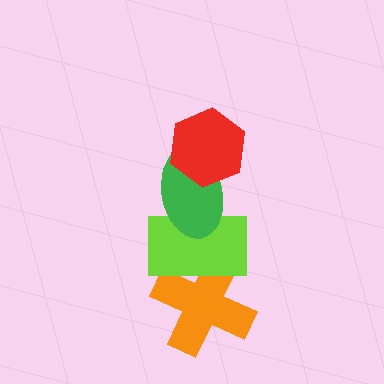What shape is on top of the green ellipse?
The red hexagon is on top of the green ellipse.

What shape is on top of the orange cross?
The lime rectangle is on top of the orange cross.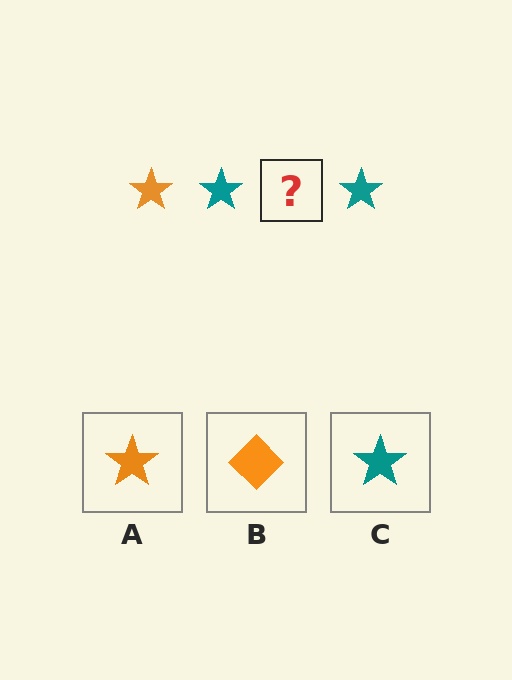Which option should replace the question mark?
Option A.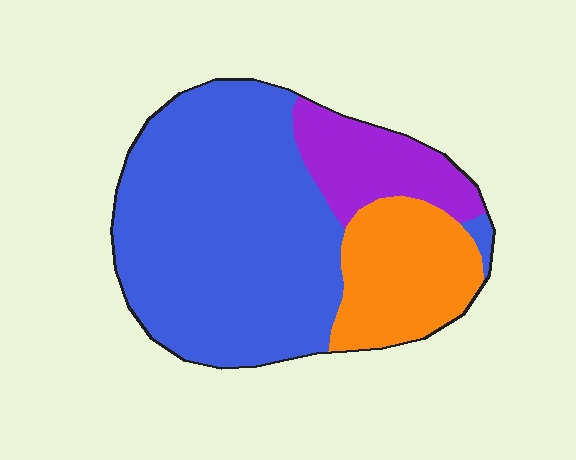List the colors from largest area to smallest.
From largest to smallest: blue, orange, purple.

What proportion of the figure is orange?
Orange covers about 20% of the figure.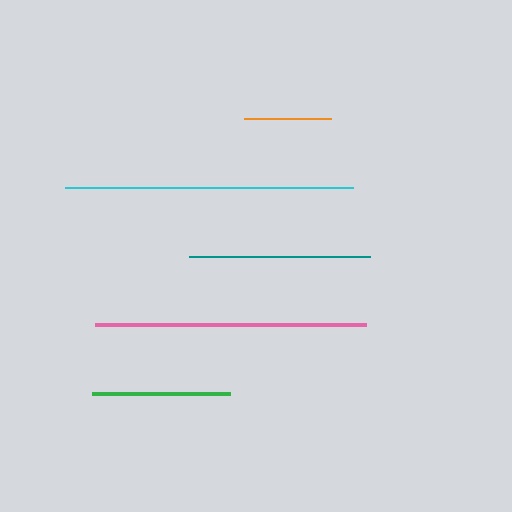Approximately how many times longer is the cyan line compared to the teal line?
The cyan line is approximately 1.6 times the length of the teal line.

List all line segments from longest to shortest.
From longest to shortest: cyan, pink, teal, green, orange.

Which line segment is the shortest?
The orange line is the shortest at approximately 87 pixels.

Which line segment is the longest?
The cyan line is the longest at approximately 288 pixels.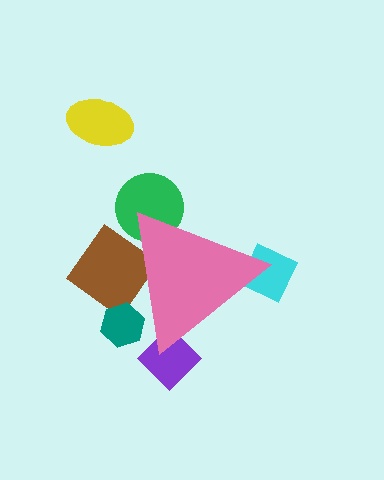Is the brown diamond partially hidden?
Yes, the brown diamond is partially hidden behind the pink triangle.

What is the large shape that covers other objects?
A pink triangle.